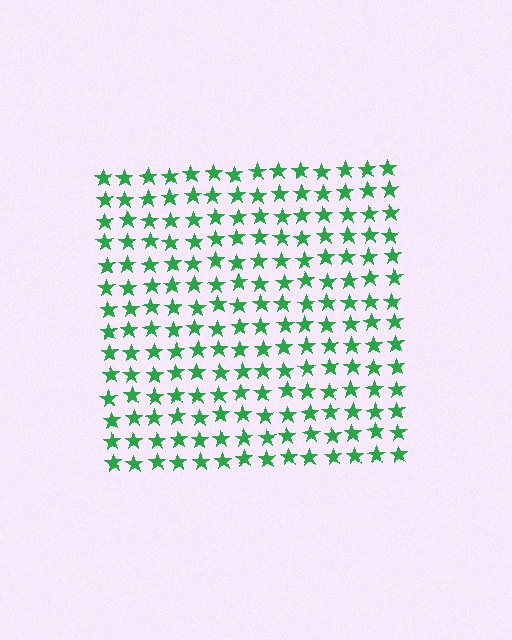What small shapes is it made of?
It is made of small stars.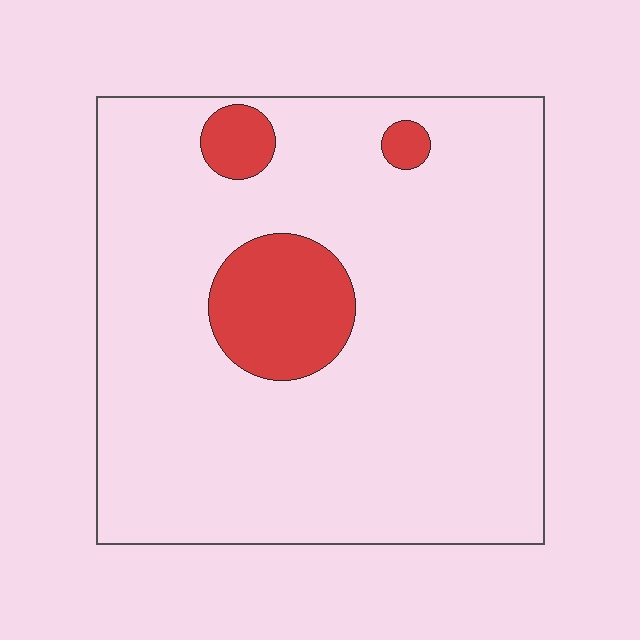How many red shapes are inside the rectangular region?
3.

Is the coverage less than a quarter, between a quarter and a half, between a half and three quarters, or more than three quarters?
Less than a quarter.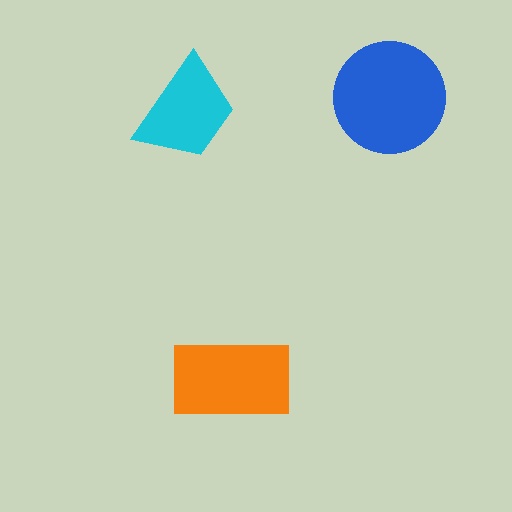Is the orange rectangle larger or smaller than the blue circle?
Smaller.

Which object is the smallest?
The cyan trapezoid.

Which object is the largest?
The blue circle.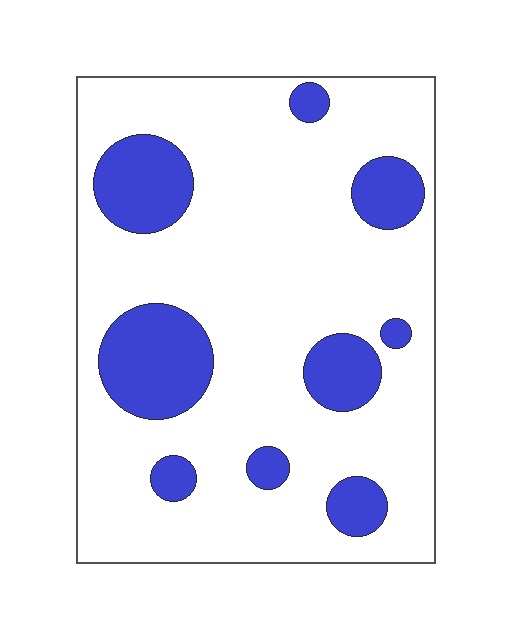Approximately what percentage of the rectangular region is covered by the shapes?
Approximately 20%.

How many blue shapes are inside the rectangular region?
9.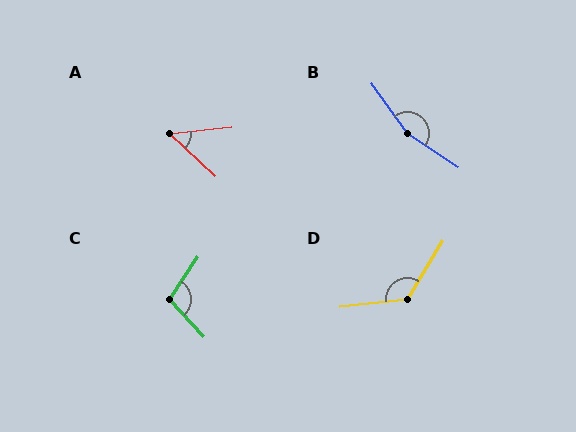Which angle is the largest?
B, at approximately 160 degrees.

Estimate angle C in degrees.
Approximately 103 degrees.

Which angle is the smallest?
A, at approximately 49 degrees.